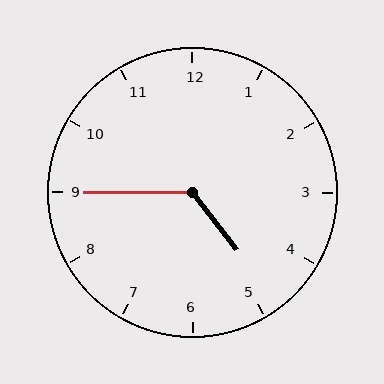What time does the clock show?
4:45.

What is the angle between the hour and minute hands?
Approximately 128 degrees.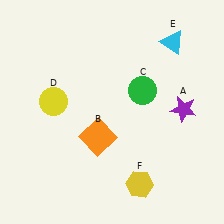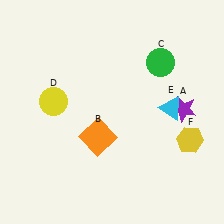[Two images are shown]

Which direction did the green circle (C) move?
The green circle (C) moved up.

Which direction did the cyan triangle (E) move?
The cyan triangle (E) moved down.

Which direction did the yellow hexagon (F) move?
The yellow hexagon (F) moved right.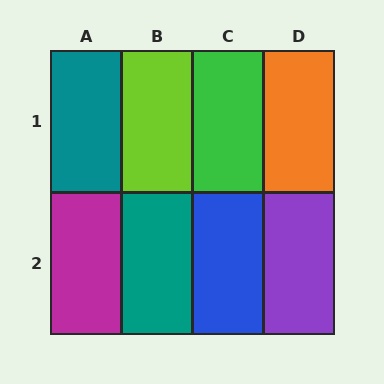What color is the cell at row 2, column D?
Purple.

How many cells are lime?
1 cell is lime.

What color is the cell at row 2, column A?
Magenta.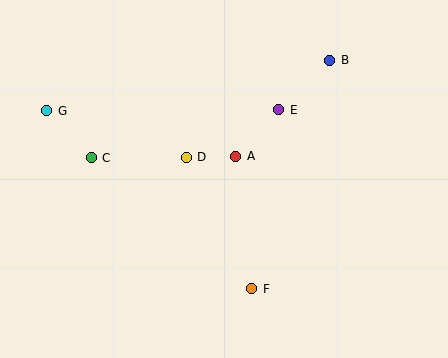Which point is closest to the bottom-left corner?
Point C is closest to the bottom-left corner.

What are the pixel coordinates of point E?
Point E is at (279, 110).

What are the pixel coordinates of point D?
Point D is at (186, 157).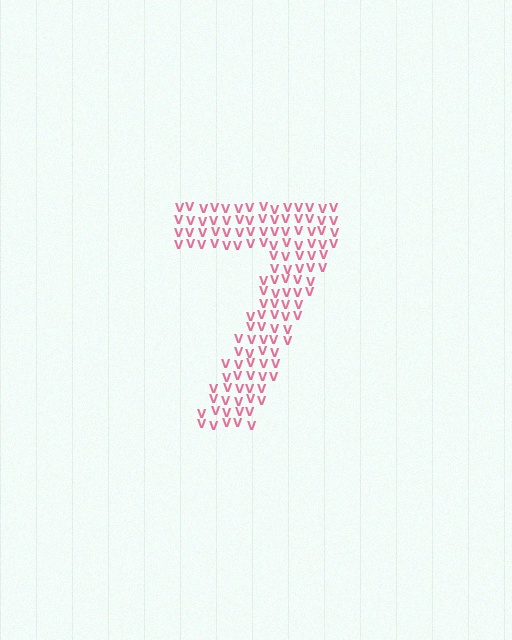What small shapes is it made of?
It is made of small letter V's.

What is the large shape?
The large shape is the digit 7.